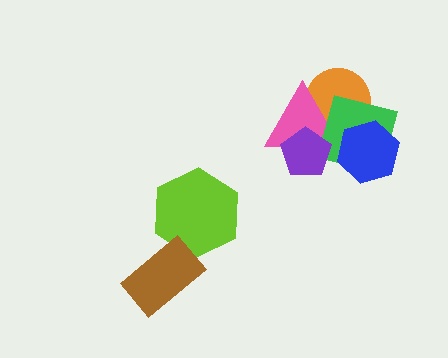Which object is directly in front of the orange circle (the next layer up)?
The pink triangle is directly in front of the orange circle.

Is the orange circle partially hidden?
Yes, it is partially covered by another shape.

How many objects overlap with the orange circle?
2 objects overlap with the orange circle.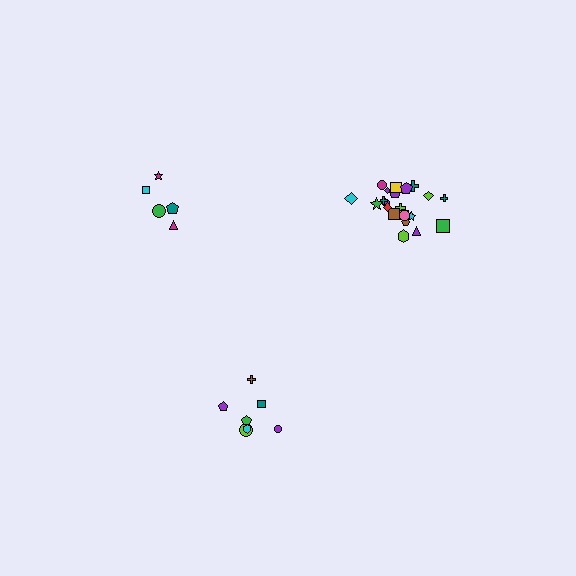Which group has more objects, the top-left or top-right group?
The top-right group.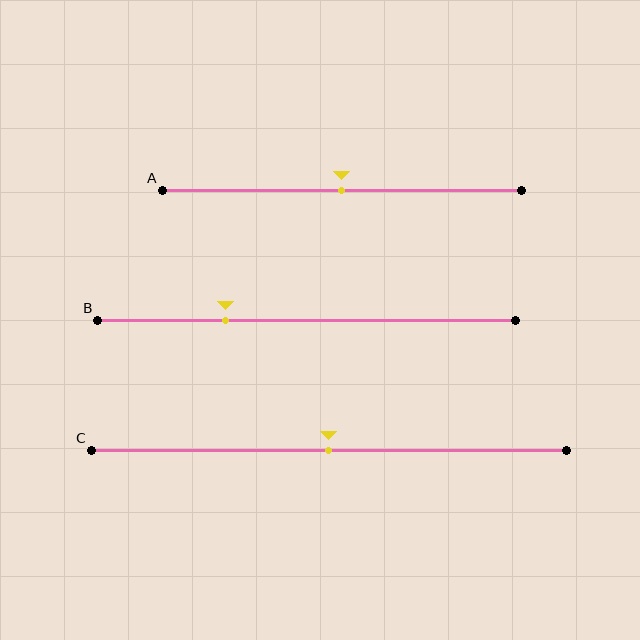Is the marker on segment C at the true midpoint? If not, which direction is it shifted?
Yes, the marker on segment C is at the true midpoint.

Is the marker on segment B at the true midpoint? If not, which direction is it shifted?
No, the marker on segment B is shifted to the left by about 20% of the segment length.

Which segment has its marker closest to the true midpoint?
Segment A has its marker closest to the true midpoint.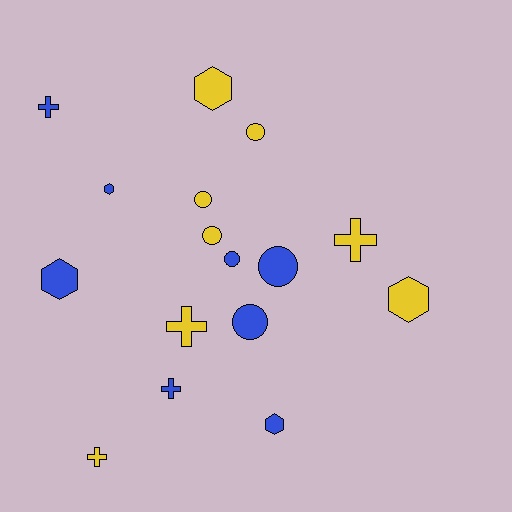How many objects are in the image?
There are 16 objects.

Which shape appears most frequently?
Circle, with 6 objects.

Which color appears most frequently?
Yellow, with 8 objects.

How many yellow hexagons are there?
There are 2 yellow hexagons.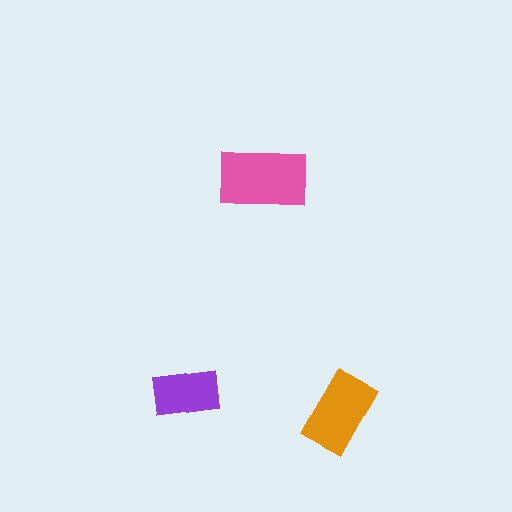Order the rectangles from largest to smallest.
the pink one, the orange one, the purple one.